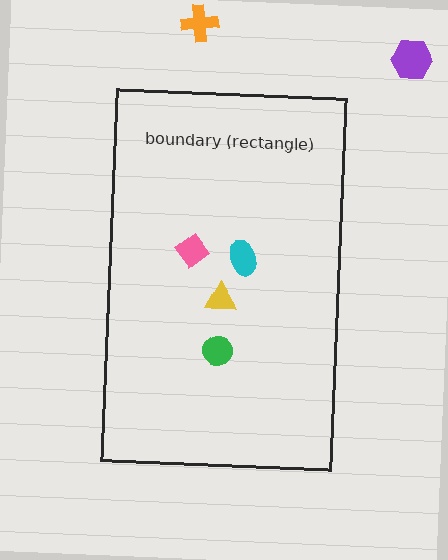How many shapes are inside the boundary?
4 inside, 2 outside.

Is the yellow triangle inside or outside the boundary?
Inside.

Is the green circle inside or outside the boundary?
Inside.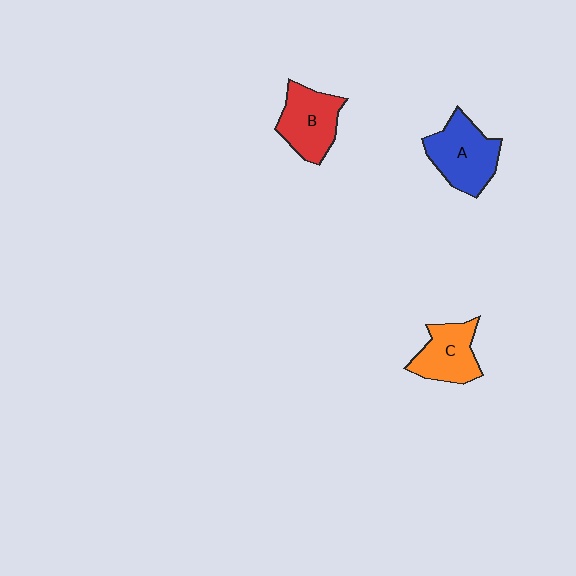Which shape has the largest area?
Shape A (blue).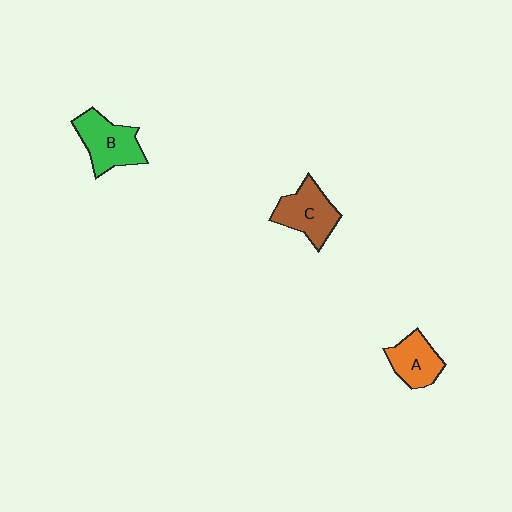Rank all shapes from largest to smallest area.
From largest to smallest: B (green), C (brown), A (orange).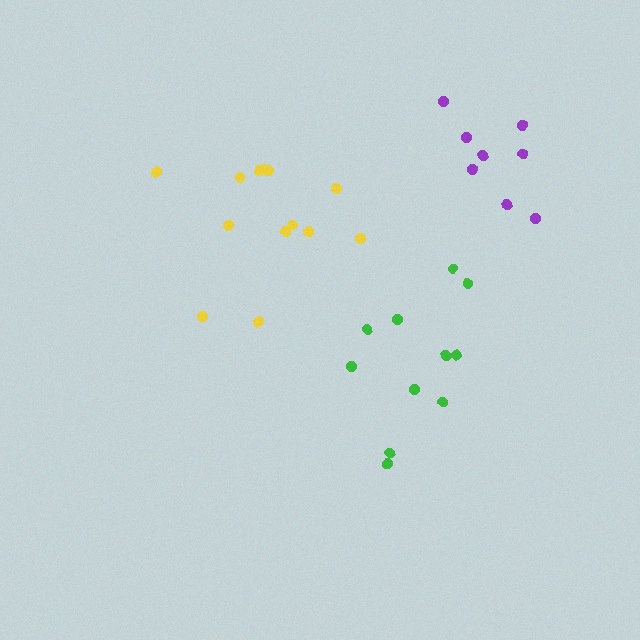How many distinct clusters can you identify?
There are 3 distinct clusters.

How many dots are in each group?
Group 1: 13 dots, Group 2: 11 dots, Group 3: 8 dots (32 total).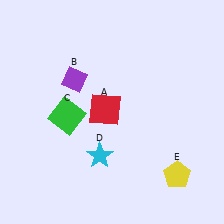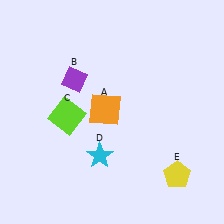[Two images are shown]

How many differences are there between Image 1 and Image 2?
There are 2 differences between the two images.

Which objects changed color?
A changed from red to orange. C changed from green to lime.